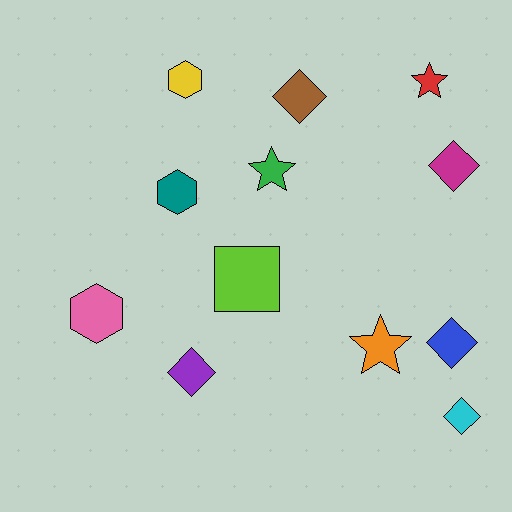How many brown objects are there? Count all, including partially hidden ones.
There is 1 brown object.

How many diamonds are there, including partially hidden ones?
There are 5 diamonds.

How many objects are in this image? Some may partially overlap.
There are 12 objects.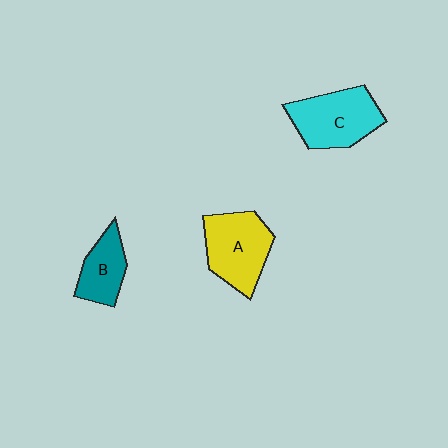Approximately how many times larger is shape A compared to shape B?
Approximately 1.6 times.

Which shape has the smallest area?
Shape B (teal).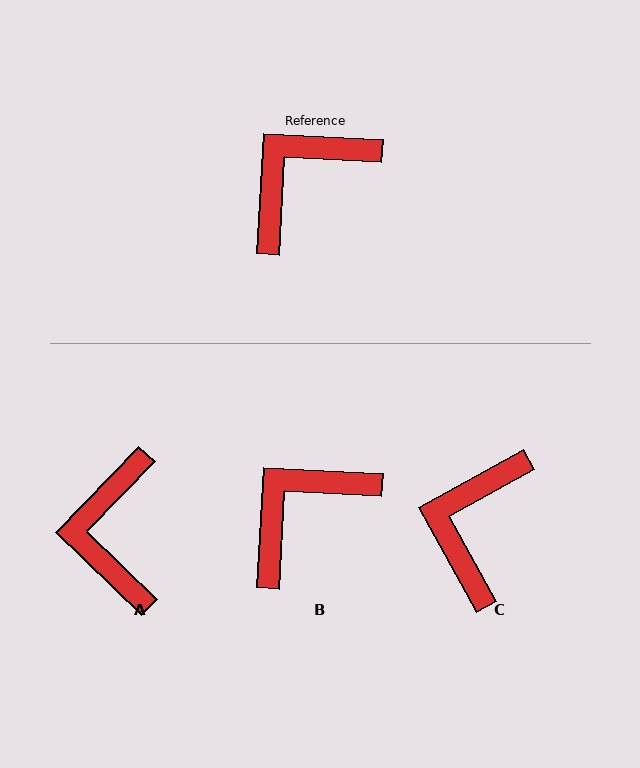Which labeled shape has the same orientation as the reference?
B.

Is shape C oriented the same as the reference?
No, it is off by about 32 degrees.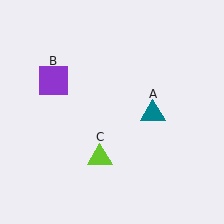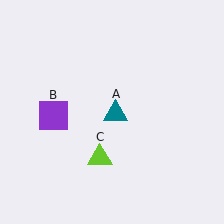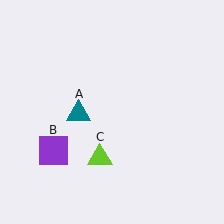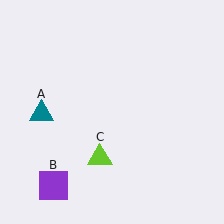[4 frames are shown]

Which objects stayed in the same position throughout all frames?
Lime triangle (object C) remained stationary.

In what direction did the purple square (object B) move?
The purple square (object B) moved down.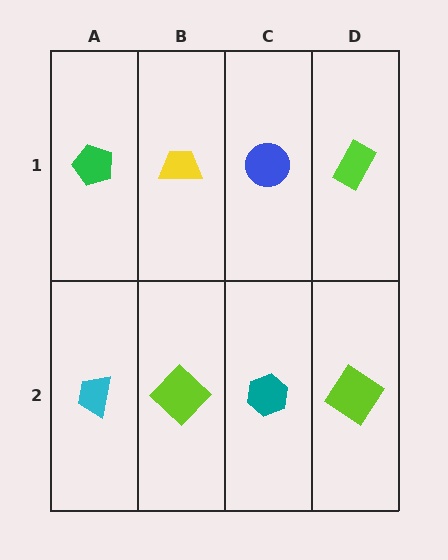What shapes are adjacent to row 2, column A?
A green pentagon (row 1, column A), a lime diamond (row 2, column B).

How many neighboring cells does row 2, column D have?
2.